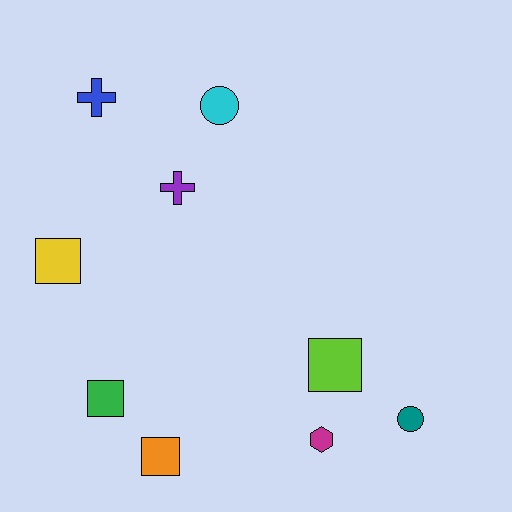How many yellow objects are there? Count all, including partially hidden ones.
There is 1 yellow object.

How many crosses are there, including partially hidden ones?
There are 2 crosses.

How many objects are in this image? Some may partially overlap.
There are 9 objects.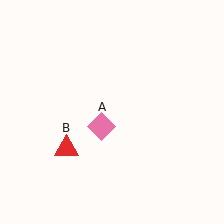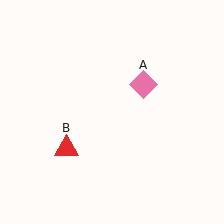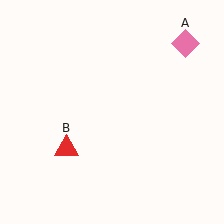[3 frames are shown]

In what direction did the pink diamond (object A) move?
The pink diamond (object A) moved up and to the right.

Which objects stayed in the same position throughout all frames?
Red triangle (object B) remained stationary.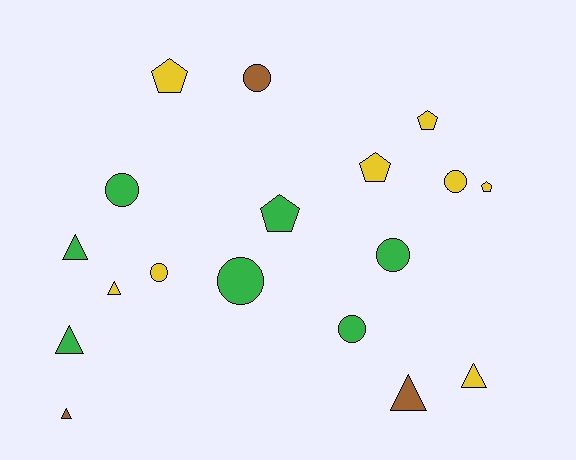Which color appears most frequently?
Yellow, with 8 objects.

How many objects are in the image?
There are 18 objects.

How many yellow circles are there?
There are 2 yellow circles.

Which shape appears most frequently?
Circle, with 7 objects.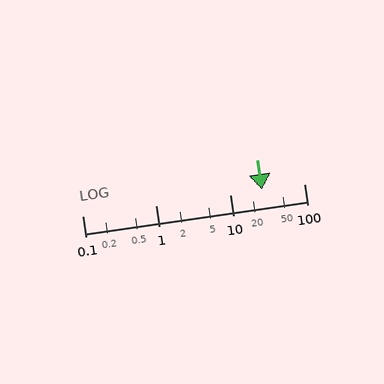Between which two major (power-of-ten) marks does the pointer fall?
The pointer is between 10 and 100.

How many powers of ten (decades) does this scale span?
The scale spans 3 decades, from 0.1 to 100.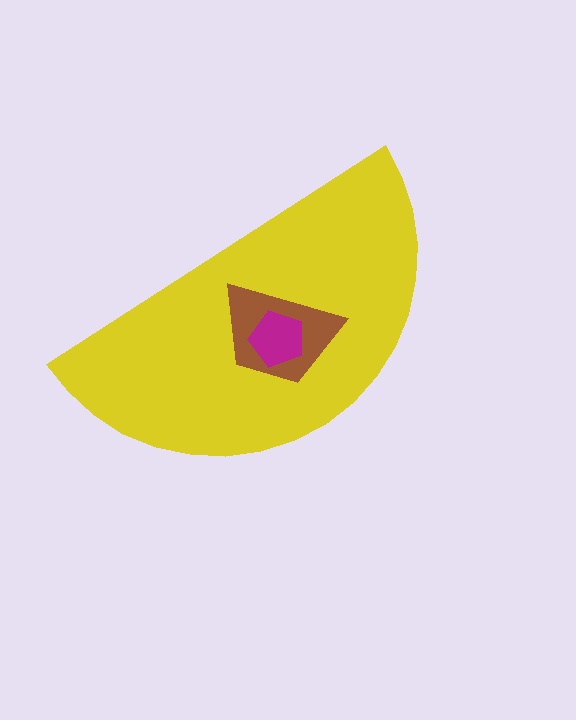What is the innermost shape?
The magenta pentagon.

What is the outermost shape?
The yellow semicircle.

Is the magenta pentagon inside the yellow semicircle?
Yes.